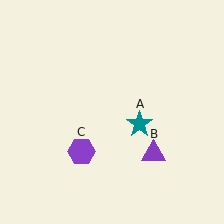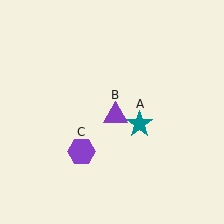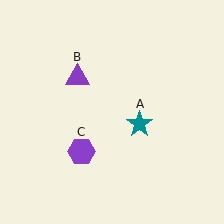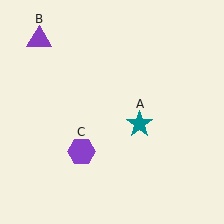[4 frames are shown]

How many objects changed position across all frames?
1 object changed position: purple triangle (object B).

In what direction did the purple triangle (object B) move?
The purple triangle (object B) moved up and to the left.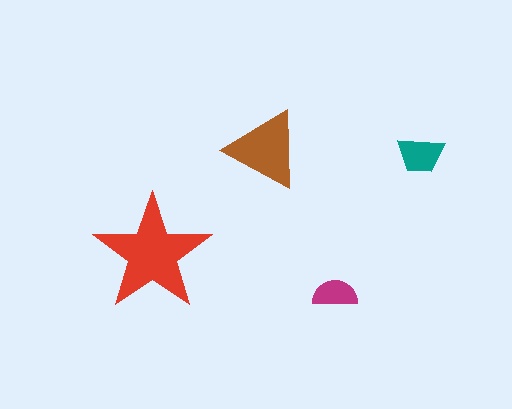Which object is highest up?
The brown triangle is topmost.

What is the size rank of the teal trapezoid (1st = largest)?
3rd.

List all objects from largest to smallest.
The red star, the brown triangle, the teal trapezoid, the magenta semicircle.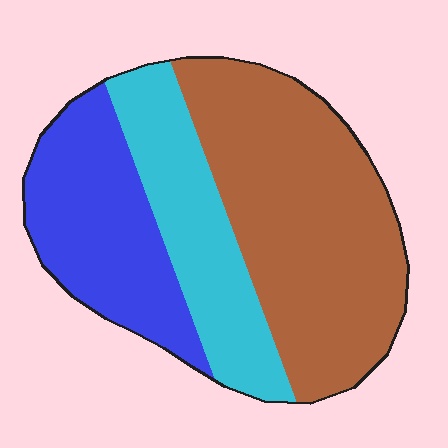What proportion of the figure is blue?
Blue covers about 25% of the figure.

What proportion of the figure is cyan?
Cyan covers 25% of the figure.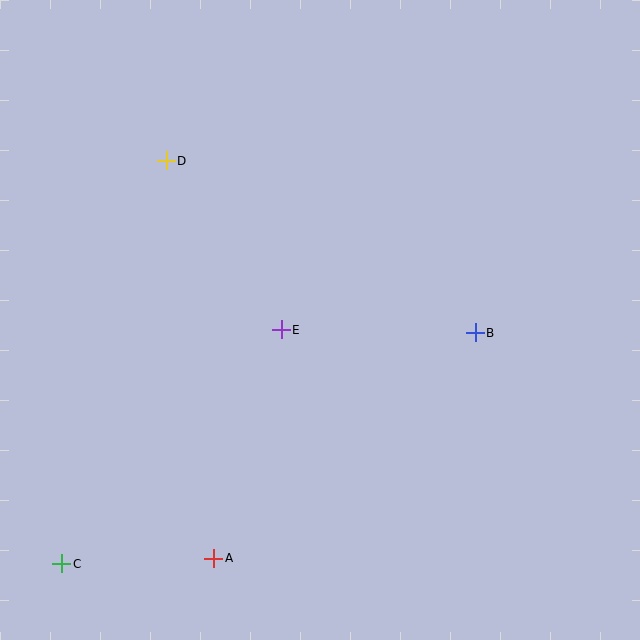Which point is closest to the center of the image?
Point E at (281, 330) is closest to the center.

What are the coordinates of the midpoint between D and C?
The midpoint between D and C is at (114, 362).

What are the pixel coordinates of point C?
Point C is at (62, 564).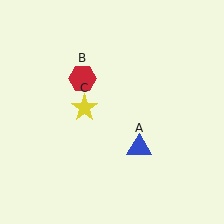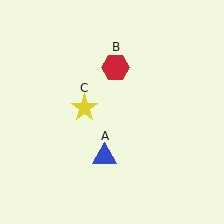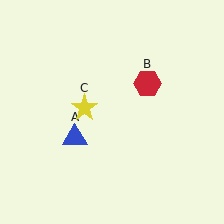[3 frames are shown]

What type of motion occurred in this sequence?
The blue triangle (object A), red hexagon (object B) rotated clockwise around the center of the scene.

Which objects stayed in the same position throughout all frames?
Yellow star (object C) remained stationary.